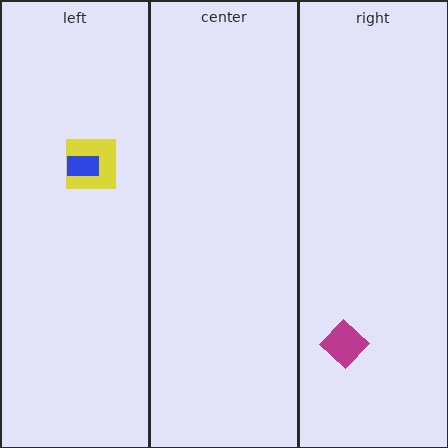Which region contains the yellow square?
The left region.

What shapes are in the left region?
The yellow square, the blue rectangle.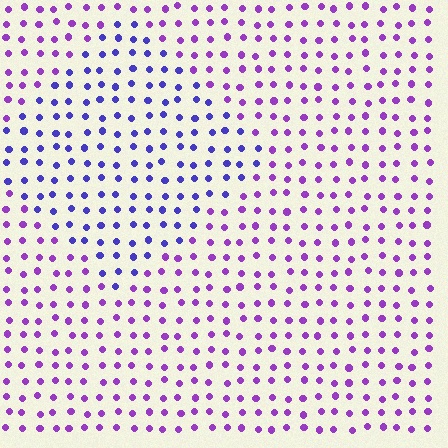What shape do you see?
I see a diamond.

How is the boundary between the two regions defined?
The boundary is defined purely by a slight shift in hue (about 36 degrees). Spacing, size, and orientation are identical on both sides.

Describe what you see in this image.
The image is filled with small purple elements in a uniform arrangement. A diamond-shaped region is visible where the elements are tinted to a slightly different hue, forming a subtle color boundary.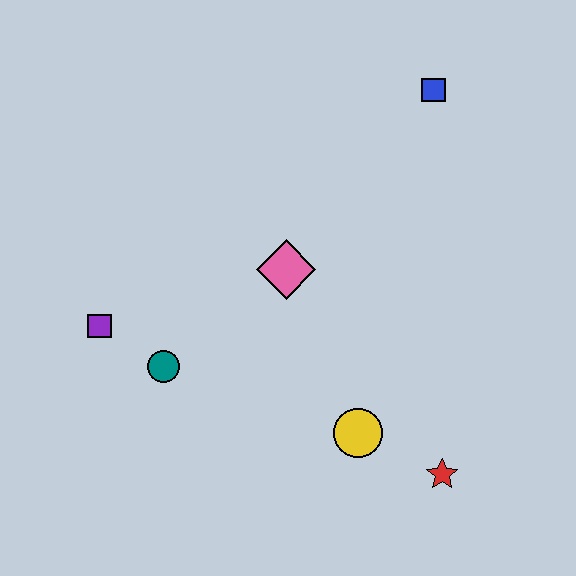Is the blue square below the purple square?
No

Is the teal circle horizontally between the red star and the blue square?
No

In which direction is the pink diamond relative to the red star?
The pink diamond is above the red star.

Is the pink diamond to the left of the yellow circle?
Yes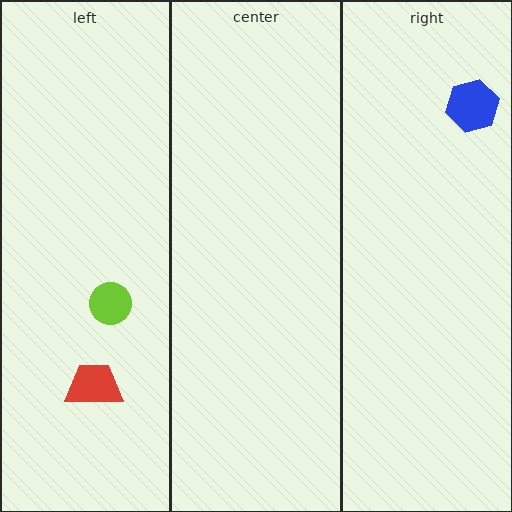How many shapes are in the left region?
2.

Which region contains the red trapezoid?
The left region.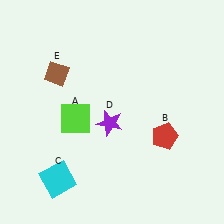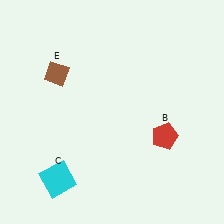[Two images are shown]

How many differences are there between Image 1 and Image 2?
There are 2 differences between the two images.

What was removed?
The purple star (D), the lime square (A) were removed in Image 2.